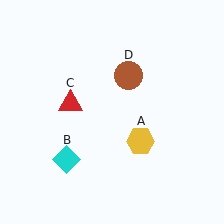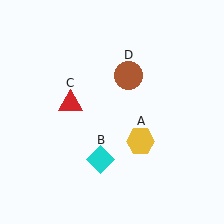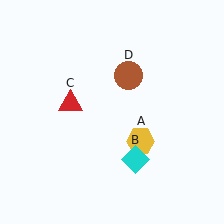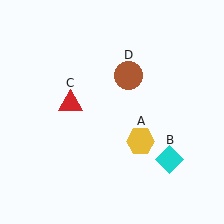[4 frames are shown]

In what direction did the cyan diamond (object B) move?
The cyan diamond (object B) moved right.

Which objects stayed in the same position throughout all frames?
Yellow hexagon (object A) and red triangle (object C) and brown circle (object D) remained stationary.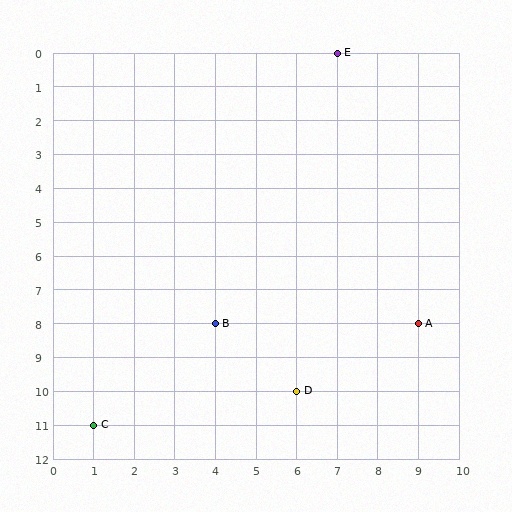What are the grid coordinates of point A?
Point A is at grid coordinates (9, 8).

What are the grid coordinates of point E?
Point E is at grid coordinates (7, 0).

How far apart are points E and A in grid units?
Points E and A are 2 columns and 8 rows apart (about 8.2 grid units diagonally).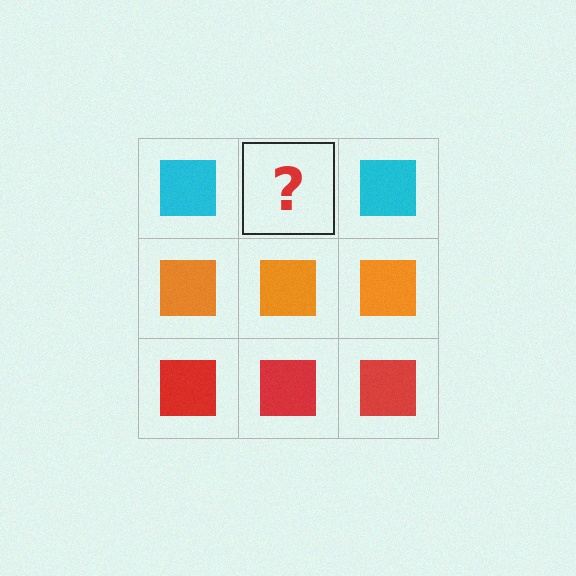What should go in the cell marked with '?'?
The missing cell should contain a cyan square.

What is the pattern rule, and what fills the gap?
The rule is that each row has a consistent color. The gap should be filled with a cyan square.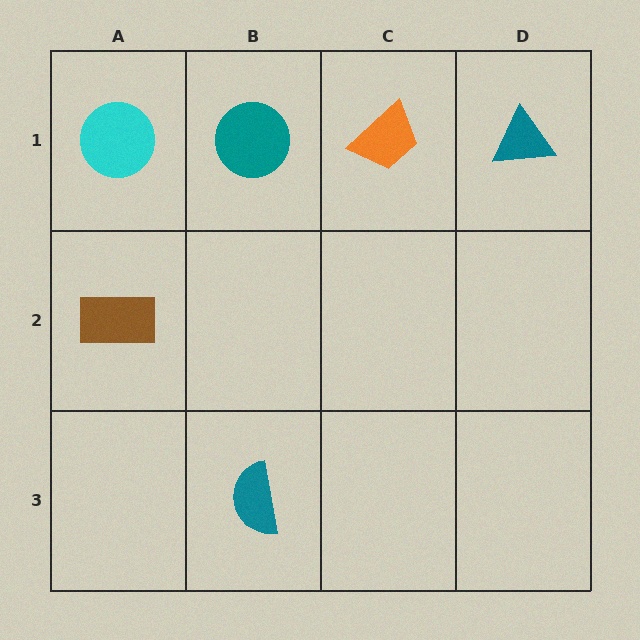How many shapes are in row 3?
1 shape.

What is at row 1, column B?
A teal circle.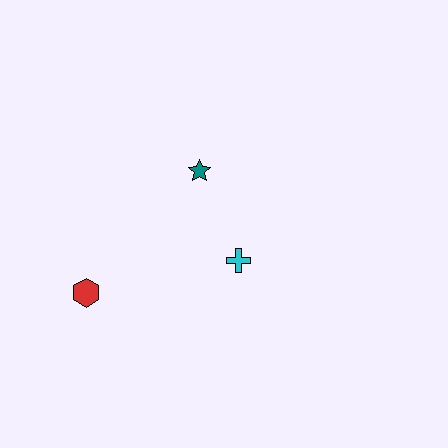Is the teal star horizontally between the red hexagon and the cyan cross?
Yes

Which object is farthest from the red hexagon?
The teal star is farthest from the red hexagon.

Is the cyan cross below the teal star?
Yes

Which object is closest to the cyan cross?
The teal star is closest to the cyan cross.